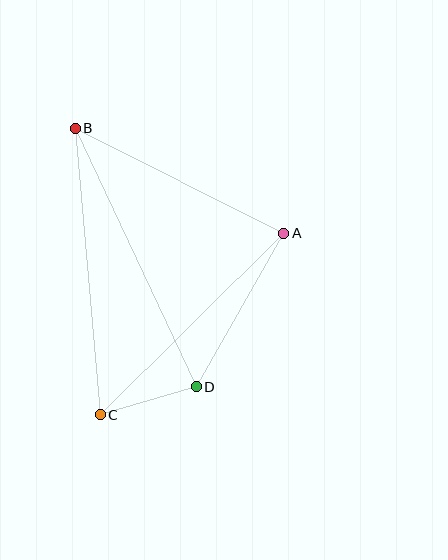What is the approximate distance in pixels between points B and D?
The distance between B and D is approximately 286 pixels.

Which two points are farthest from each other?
Points B and C are farthest from each other.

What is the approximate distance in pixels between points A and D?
The distance between A and D is approximately 177 pixels.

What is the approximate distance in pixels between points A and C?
The distance between A and C is approximately 258 pixels.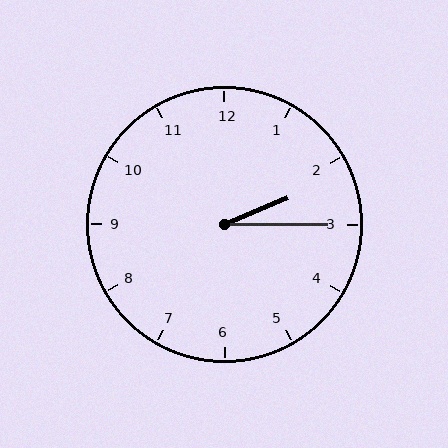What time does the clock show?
2:15.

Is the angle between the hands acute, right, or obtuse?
It is acute.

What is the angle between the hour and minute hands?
Approximately 22 degrees.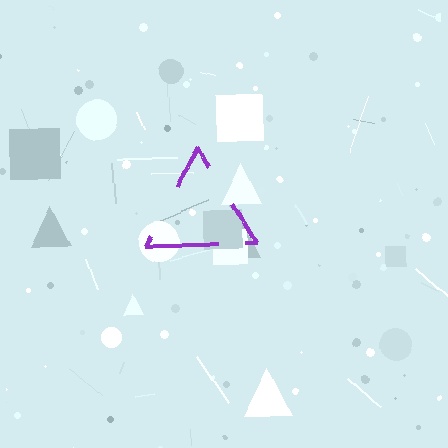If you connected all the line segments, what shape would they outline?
They would outline a triangle.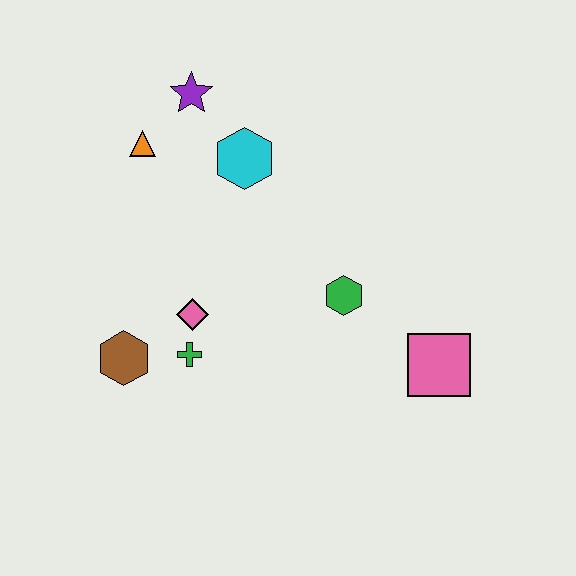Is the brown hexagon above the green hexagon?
No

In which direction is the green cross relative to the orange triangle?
The green cross is below the orange triangle.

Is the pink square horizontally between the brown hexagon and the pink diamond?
No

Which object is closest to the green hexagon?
The pink square is closest to the green hexagon.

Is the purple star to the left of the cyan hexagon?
Yes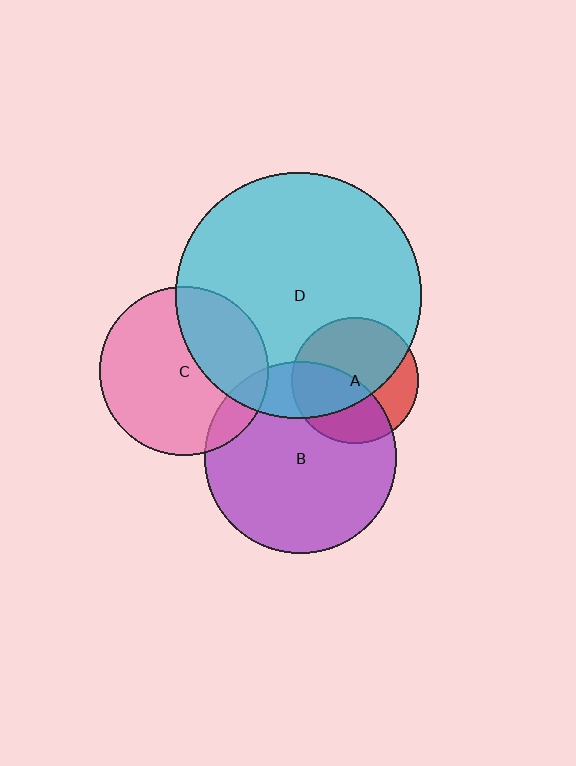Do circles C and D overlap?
Yes.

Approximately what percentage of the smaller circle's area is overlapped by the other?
Approximately 35%.